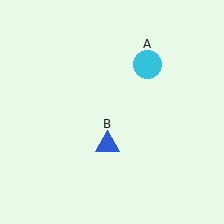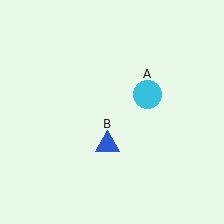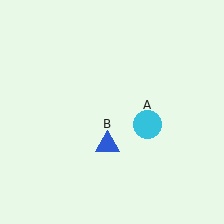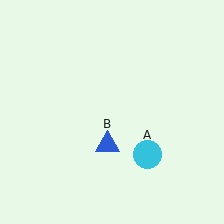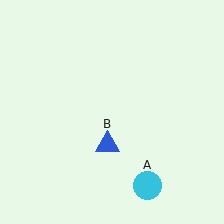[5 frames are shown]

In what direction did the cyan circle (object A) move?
The cyan circle (object A) moved down.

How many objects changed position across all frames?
1 object changed position: cyan circle (object A).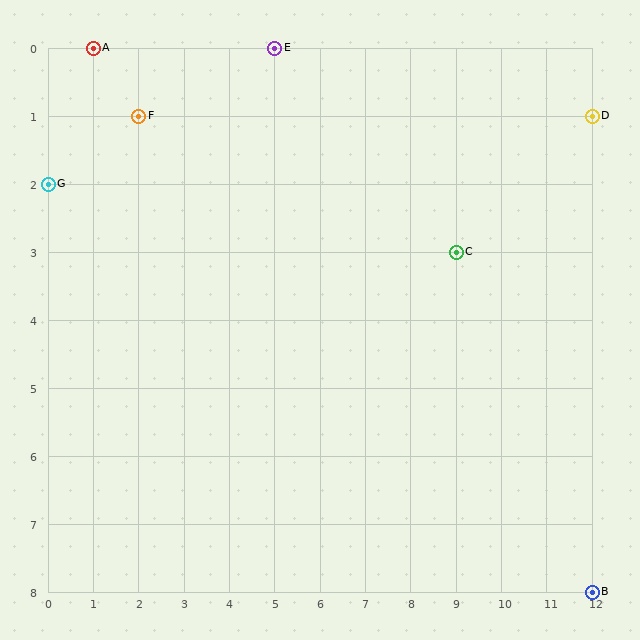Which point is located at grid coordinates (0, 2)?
Point G is at (0, 2).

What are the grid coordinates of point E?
Point E is at grid coordinates (5, 0).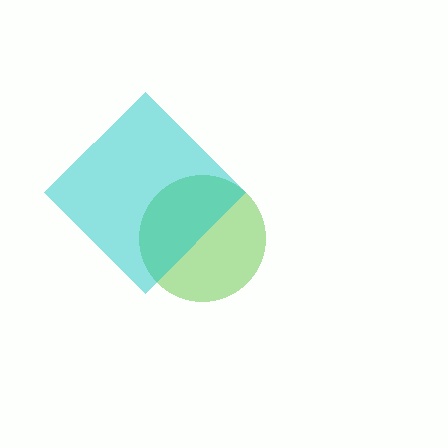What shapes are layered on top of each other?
The layered shapes are: a lime circle, a cyan diamond.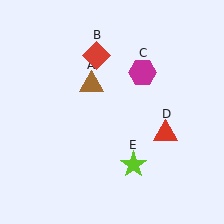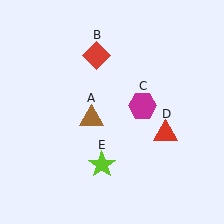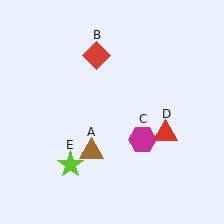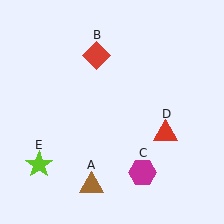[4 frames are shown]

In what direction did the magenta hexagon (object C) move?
The magenta hexagon (object C) moved down.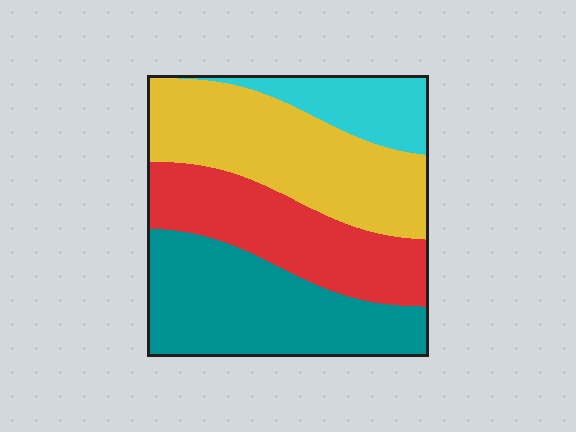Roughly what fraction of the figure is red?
Red takes up between a sixth and a third of the figure.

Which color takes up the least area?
Cyan, at roughly 10%.